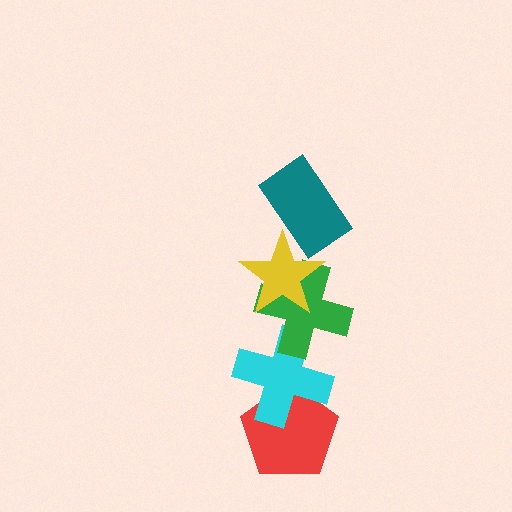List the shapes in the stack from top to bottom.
From top to bottom: the teal rectangle, the yellow star, the green cross, the cyan cross, the red pentagon.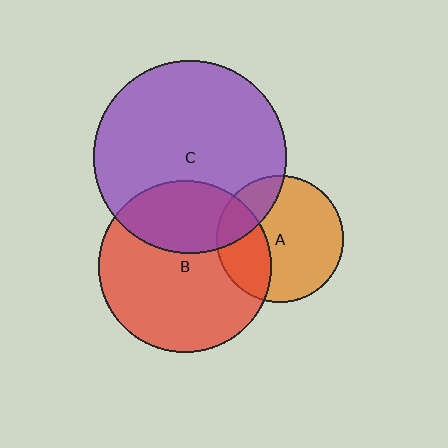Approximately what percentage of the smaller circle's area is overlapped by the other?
Approximately 30%.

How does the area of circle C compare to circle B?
Approximately 1.3 times.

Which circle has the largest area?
Circle C (purple).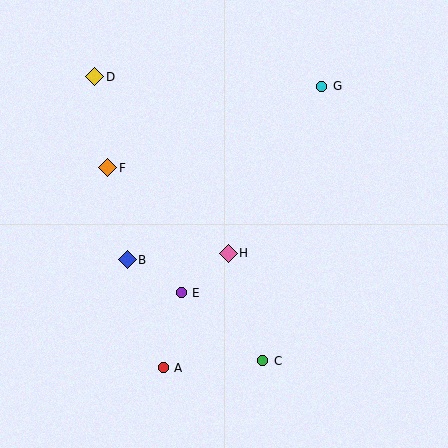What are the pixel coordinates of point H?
Point H is at (228, 253).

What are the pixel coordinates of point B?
Point B is at (127, 260).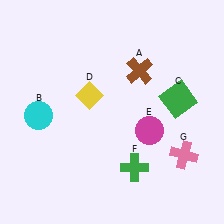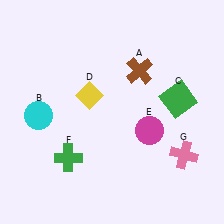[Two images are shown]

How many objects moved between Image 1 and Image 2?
1 object moved between the two images.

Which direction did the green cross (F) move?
The green cross (F) moved left.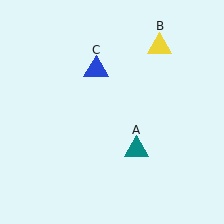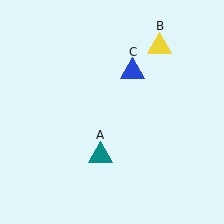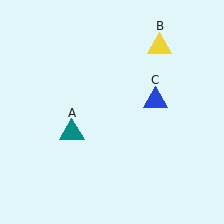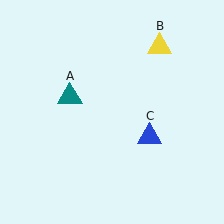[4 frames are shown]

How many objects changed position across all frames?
2 objects changed position: teal triangle (object A), blue triangle (object C).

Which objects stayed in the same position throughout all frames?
Yellow triangle (object B) remained stationary.